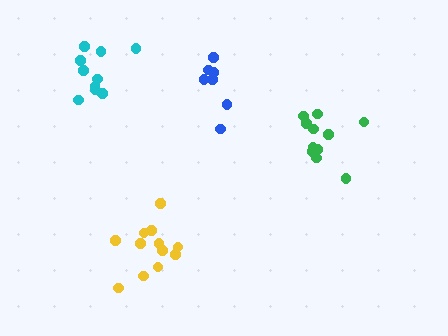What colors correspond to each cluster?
The clusters are colored: cyan, green, blue, yellow.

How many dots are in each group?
Group 1: 10 dots, Group 2: 12 dots, Group 3: 7 dots, Group 4: 12 dots (41 total).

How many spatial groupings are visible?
There are 4 spatial groupings.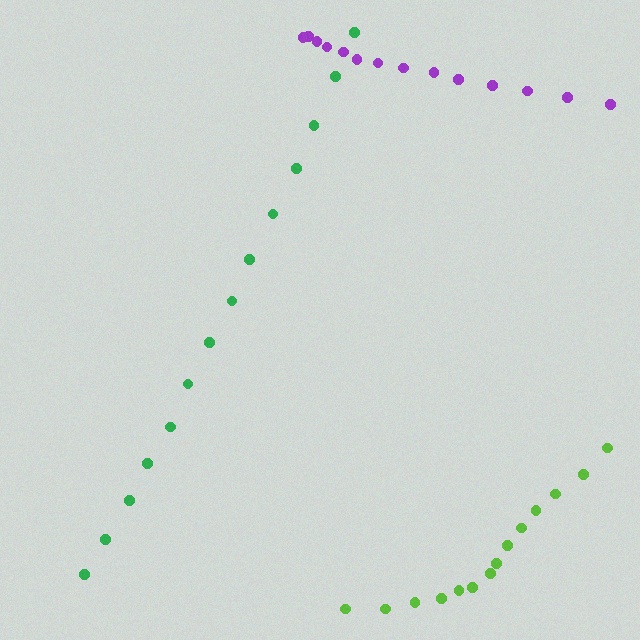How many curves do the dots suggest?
There are 3 distinct paths.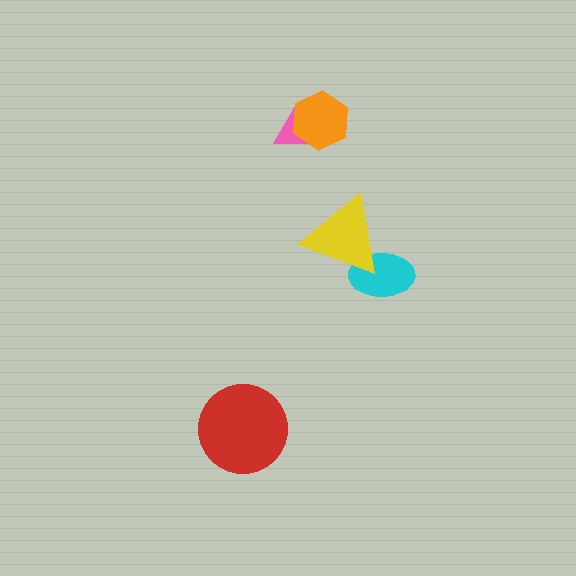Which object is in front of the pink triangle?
The orange hexagon is in front of the pink triangle.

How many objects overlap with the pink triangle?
1 object overlaps with the pink triangle.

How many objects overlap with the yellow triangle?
1 object overlaps with the yellow triangle.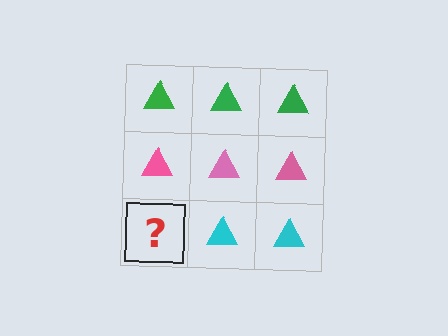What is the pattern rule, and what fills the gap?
The rule is that each row has a consistent color. The gap should be filled with a cyan triangle.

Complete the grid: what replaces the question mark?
The question mark should be replaced with a cyan triangle.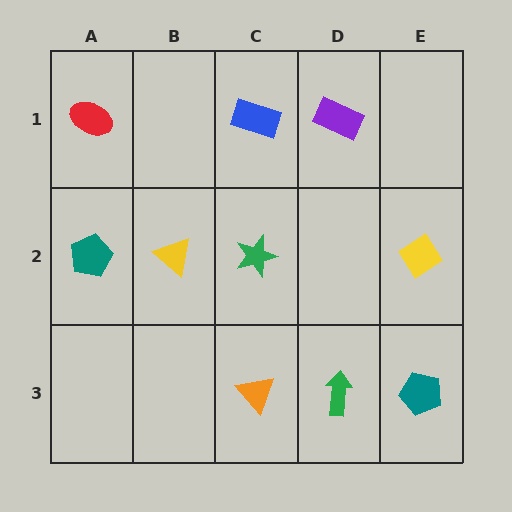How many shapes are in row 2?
4 shapes.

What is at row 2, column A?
A teal pentagon.